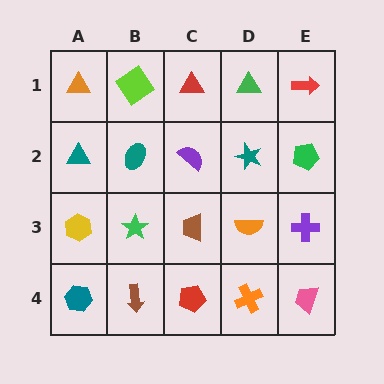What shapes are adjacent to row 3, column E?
A green pentagon (row 2, column E), a pink trapezoid (row 4, column E), an orange semicircle (row 3, column D).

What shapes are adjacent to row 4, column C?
A brown trapezoid (row 3, column C), a brown arrow (row 4, column B), an orange cross (row 4, column D).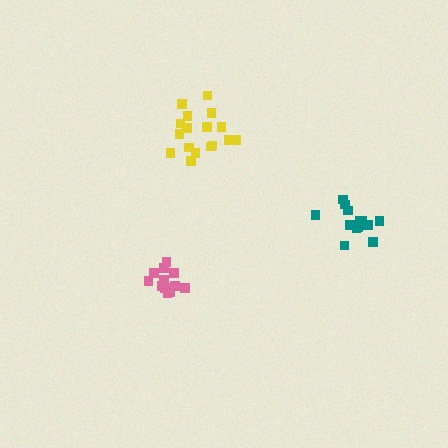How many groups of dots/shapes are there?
There are 3 groups.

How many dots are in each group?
Group 1: 13 dots, Group 2: 12 dots, Group 3: 17 dots (42 total).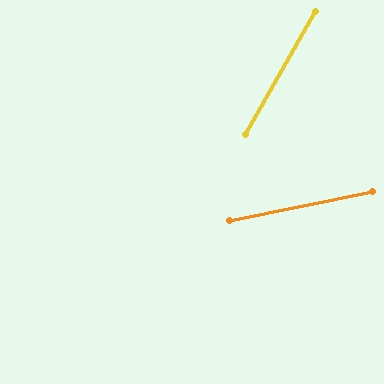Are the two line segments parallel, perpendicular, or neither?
Neither parallel nor perpendicular — they differ by about 49°.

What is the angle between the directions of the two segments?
Approximately 49 degrees.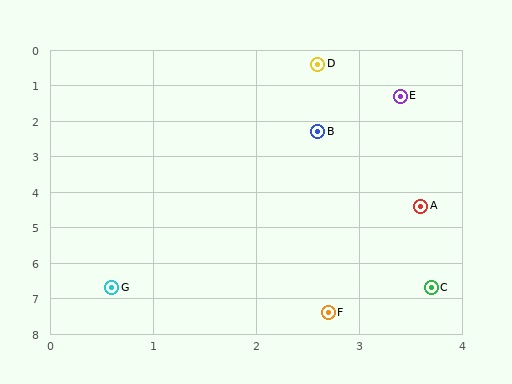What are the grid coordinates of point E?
Point E is at approximately (3.4, 1.3).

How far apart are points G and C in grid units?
Points G and C are about 3.1 grid units apart.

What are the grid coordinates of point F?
Point F is at approximately (2.7, 7.4).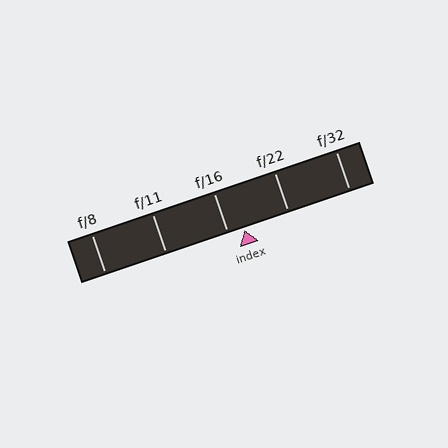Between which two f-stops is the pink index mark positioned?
The index mark is between f/16 and f/22.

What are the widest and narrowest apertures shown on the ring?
The widest aperture shown is f/8 and the narrowest is f/32.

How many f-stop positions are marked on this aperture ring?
There are 5 f-stop positions marked.